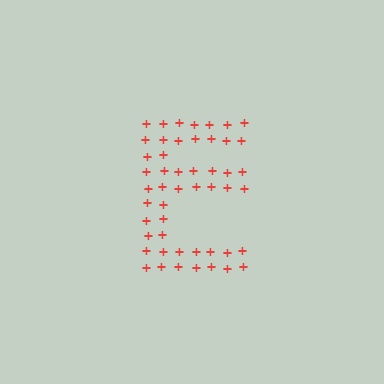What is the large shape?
The large shape is the letter E.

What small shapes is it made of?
It is made of small plus signs.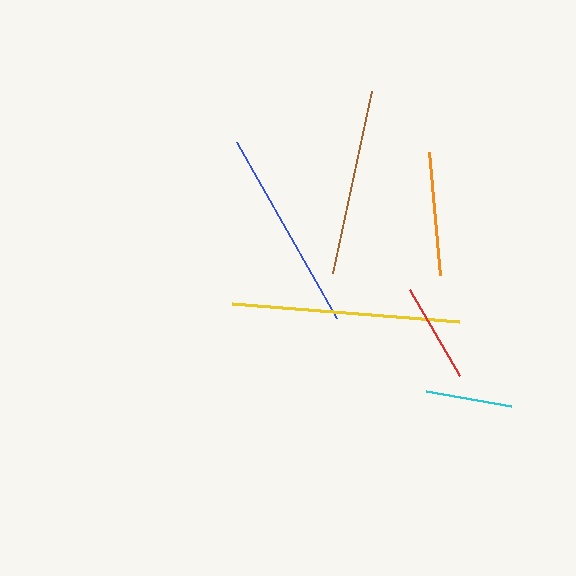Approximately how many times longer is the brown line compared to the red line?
The brown line is approximately 1.9 times the length of the red line.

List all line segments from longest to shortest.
From longest to shortest: yellow, blue, brown, orange, red, cyan.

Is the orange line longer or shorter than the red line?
The orange line is longer than the red line.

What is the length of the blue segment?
The blue segment is approximately 202 pixels long.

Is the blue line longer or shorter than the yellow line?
The yellow line is longer than the blue line.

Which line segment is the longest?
The yellow line is the longest at approximately 228 pixels.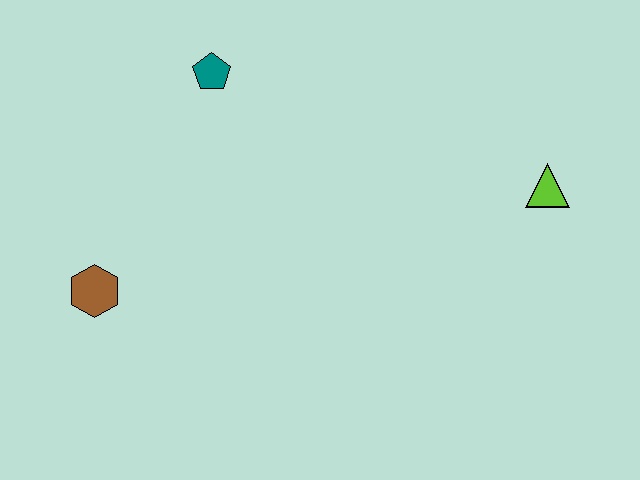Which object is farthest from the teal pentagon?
The lime triangle is farthest from the teal pentagon.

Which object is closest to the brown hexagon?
The teal pentagon is closest to the brown hexagon.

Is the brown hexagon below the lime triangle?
Yes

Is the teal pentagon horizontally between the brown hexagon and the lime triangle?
Yes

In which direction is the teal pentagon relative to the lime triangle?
The teal pentagon is to the left of the lime triangle.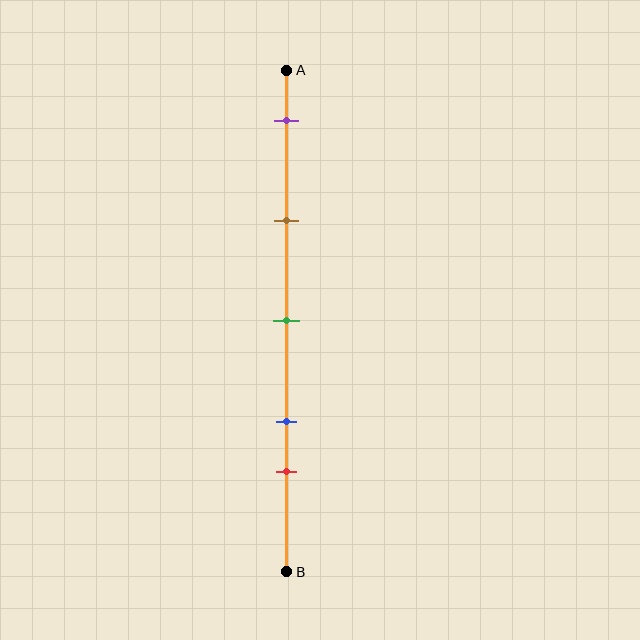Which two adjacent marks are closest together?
The blue and red marks are the closest adjacent pair.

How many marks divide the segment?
There are 5 marks dividing the segment.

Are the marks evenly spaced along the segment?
No, the marks are not evenly spaced.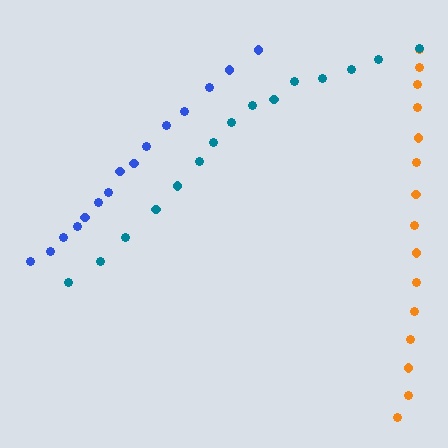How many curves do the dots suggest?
There are 3 distinct paths.